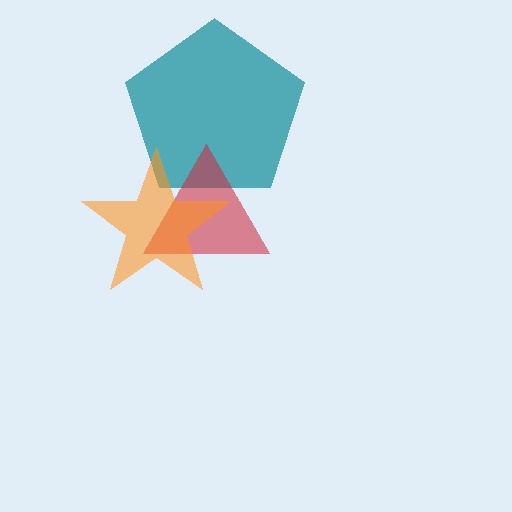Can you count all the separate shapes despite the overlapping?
Yes, there are 3 separate shapes.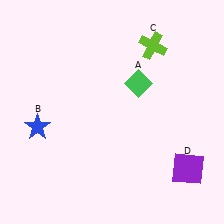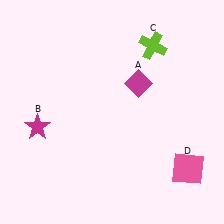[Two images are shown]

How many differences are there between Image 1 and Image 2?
There are 3 differences between the two images.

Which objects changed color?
A changed from green to magenta. B changed from blue to magenta. D changed from purple to pink.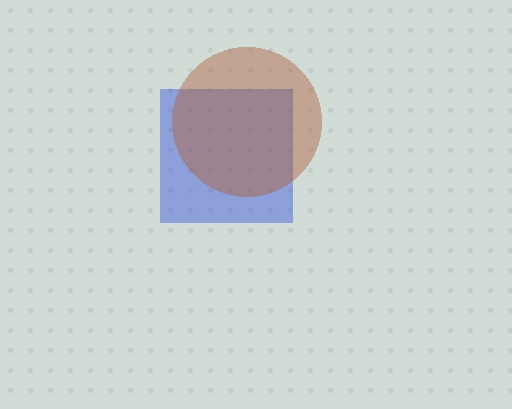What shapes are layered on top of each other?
The layered shapes are: a blue square, a brown circle.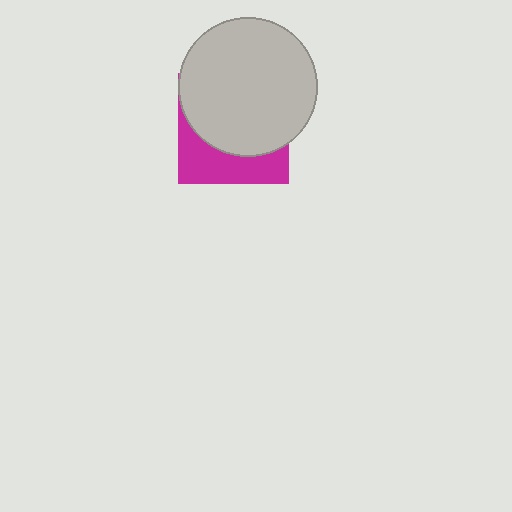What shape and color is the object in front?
The object in front is a light gray circle.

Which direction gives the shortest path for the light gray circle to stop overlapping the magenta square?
Moving up gives the shortest separation.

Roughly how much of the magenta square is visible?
A small part of it is visible (roughly 35%).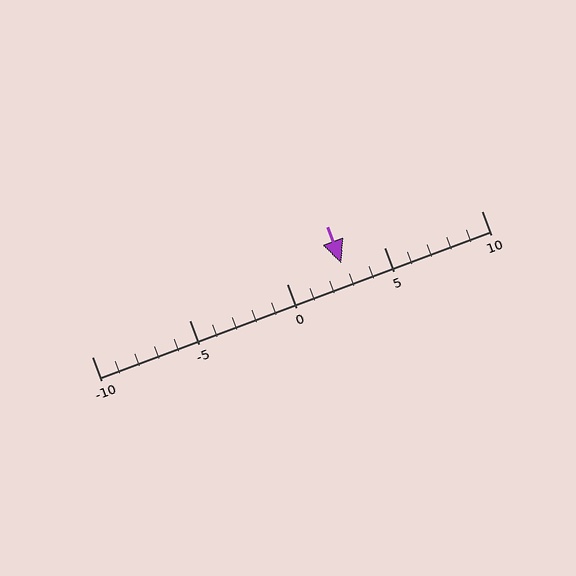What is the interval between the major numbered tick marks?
The major tick marks are spaced 5 units apart.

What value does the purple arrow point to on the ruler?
The purple arrow points to approximately 3.